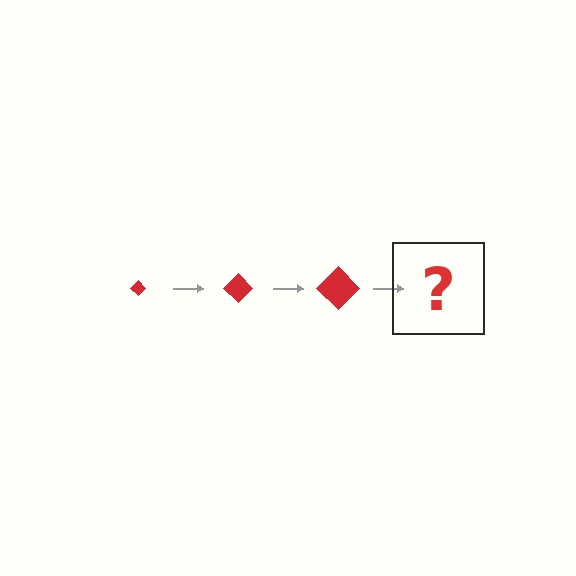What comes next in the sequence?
The next element should be a red diamond, larger than the previous one.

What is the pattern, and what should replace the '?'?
The pattern is that the diamond gets progressively larger each step. The '?' should be a red diamond, larger than the previous one.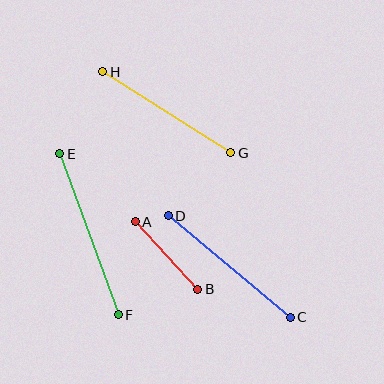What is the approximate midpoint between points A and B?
The midpoint is at approximately (167, 255) pixels.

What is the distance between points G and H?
The distance is approximately 151 pixels.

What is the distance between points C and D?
The distance is approximately 159 pixels.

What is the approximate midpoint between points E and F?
The midpoint is at approximately (89, 234) pixels.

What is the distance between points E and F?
The distance is approximately 172 pixels.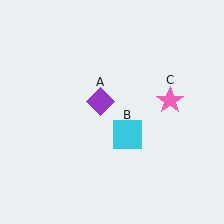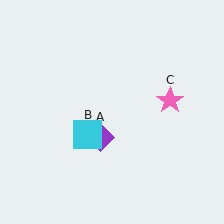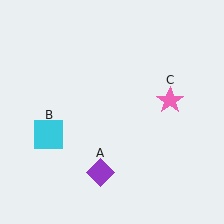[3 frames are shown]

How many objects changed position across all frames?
2 objects changed position: purple diamond (object A), cyan square (object B).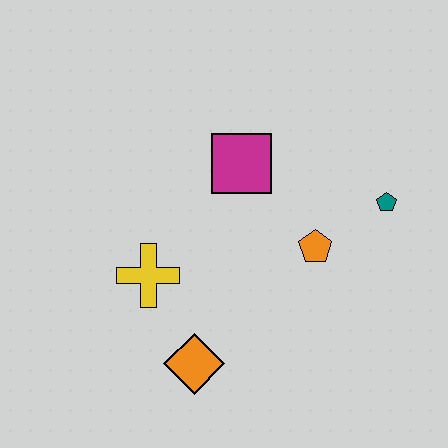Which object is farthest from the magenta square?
The orange diamond is farthest from the magenta square.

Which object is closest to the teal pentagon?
The orange pentagon is closest to the teal pentagon.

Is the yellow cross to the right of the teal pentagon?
No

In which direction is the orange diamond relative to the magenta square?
The orange diamond is below the magenta square.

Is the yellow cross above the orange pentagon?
No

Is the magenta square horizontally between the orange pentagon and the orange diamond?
Yes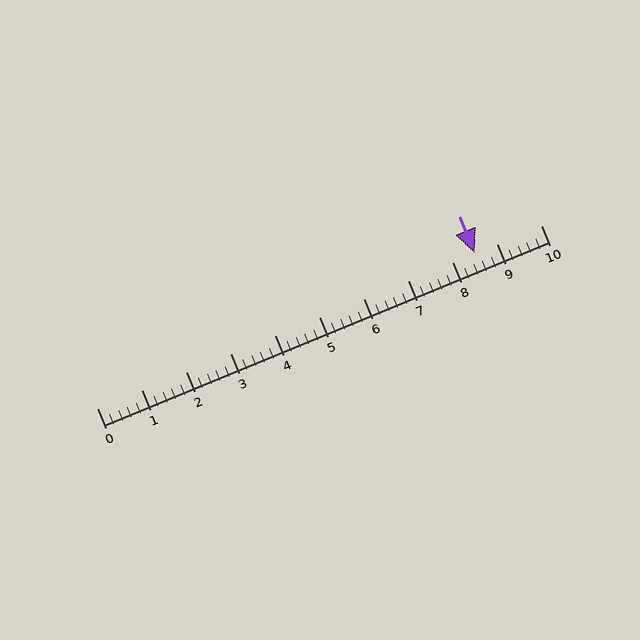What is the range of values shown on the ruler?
The ruler shows values from 0 to 10.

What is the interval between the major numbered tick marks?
The major tick marks are spaced 1 units apart.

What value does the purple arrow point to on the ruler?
The purple arrow points to approximately 8.5.